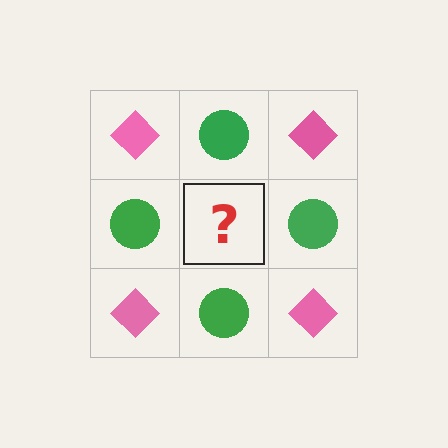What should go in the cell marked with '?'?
The missing cell should contain a pink diamond.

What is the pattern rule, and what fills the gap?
The rule is that it alternates pink diamond and green circle in a checkerboard pattern. The gap should be filled with a pink diamond.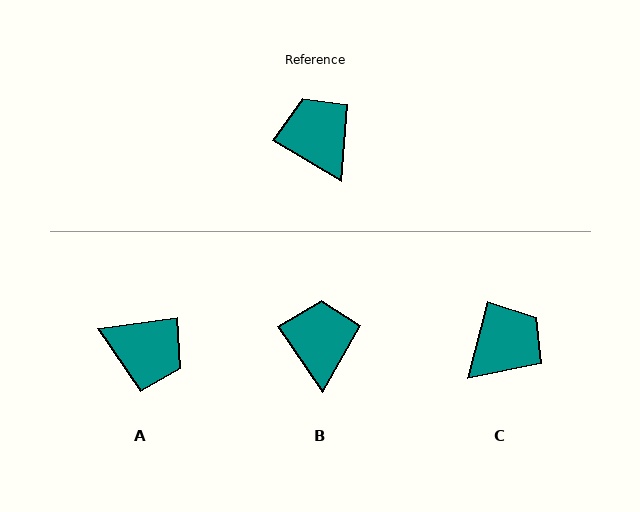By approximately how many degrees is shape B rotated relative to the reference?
Approximately 25 degrees clockwise.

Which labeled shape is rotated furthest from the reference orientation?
A, about 142 degrees away.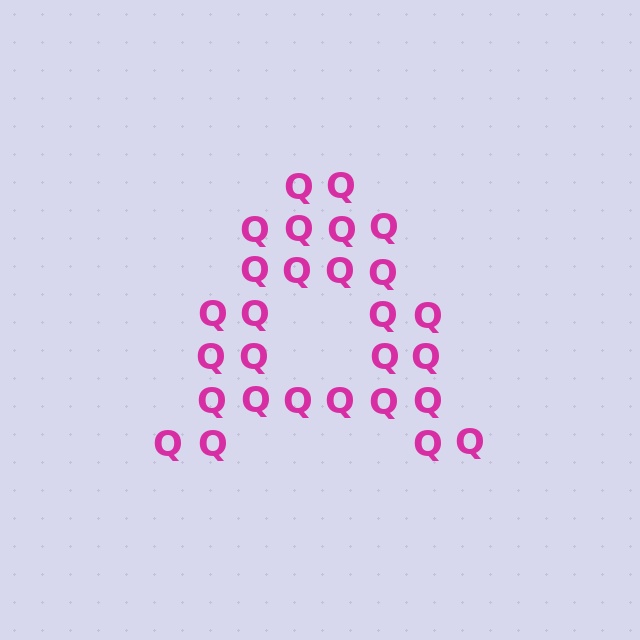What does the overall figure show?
The overall figure shows the letter A.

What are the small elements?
The small elements are letter Q's.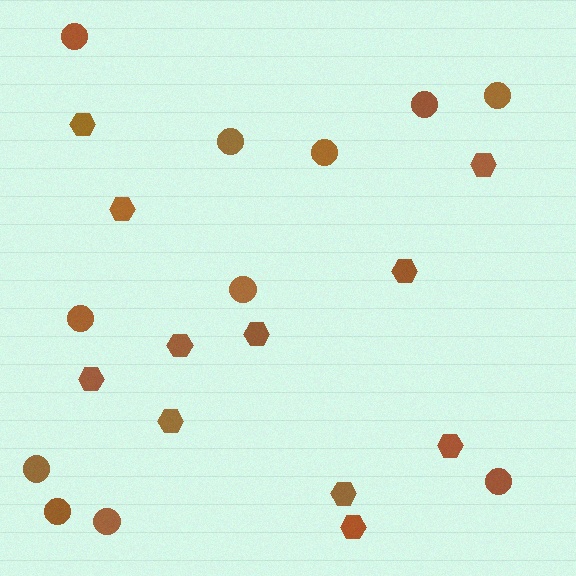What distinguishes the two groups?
There are 2 groups: one group of hexagons (11) and one group of circles (11).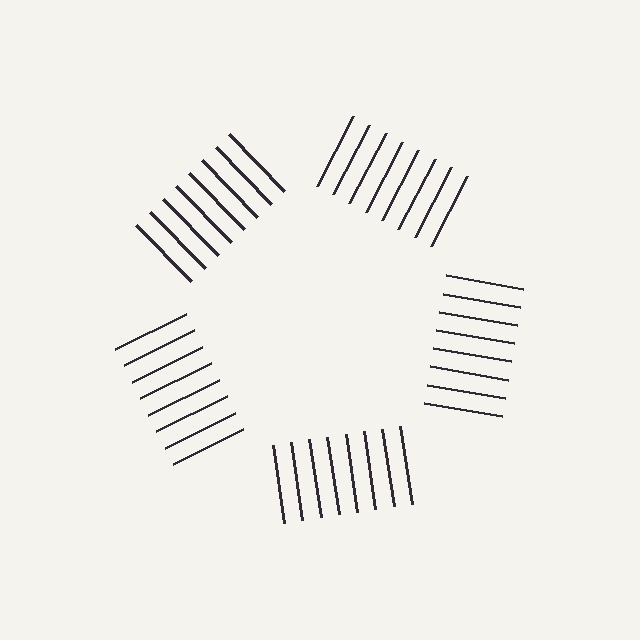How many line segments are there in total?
40 — 8 along each of the 5 edges.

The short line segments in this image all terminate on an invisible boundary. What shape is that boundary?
An illusory pentagon — the line segments terminate on its edges but no continuous stroke is drawn.